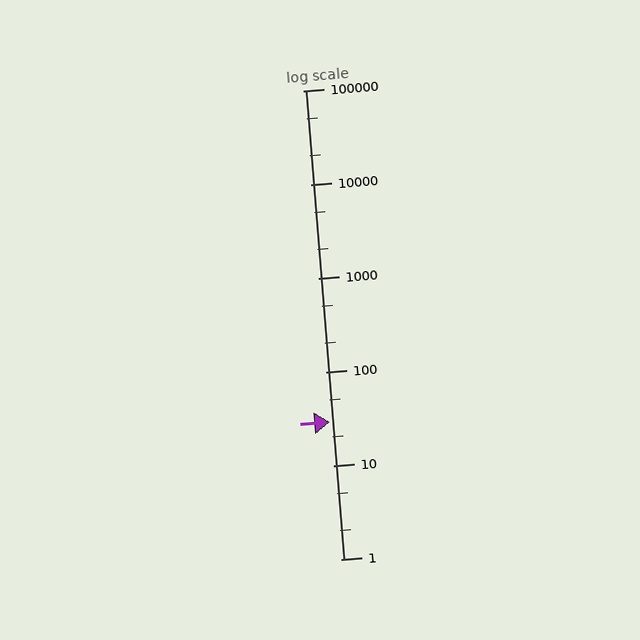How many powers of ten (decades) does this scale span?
The scale spans 5 decades, from 1 to 100000.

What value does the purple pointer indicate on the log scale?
The pointer indicates approximately 29.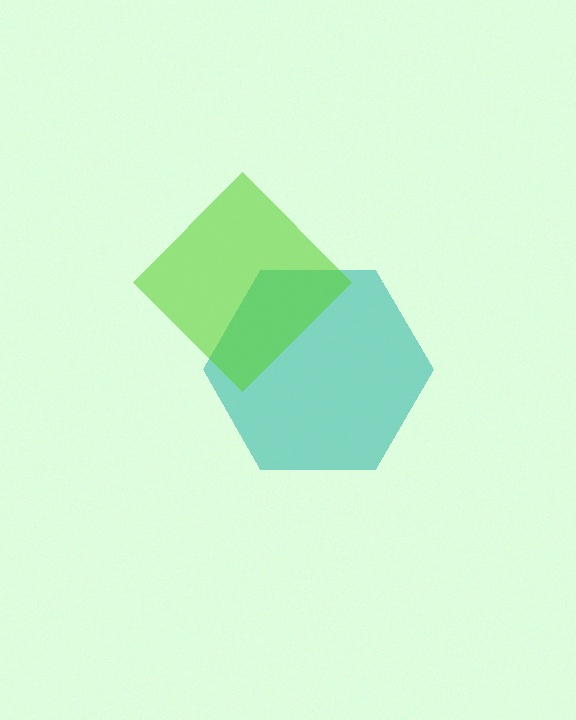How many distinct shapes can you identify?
There are 2 distinct shapes: a teal hexagon, a lime diamond.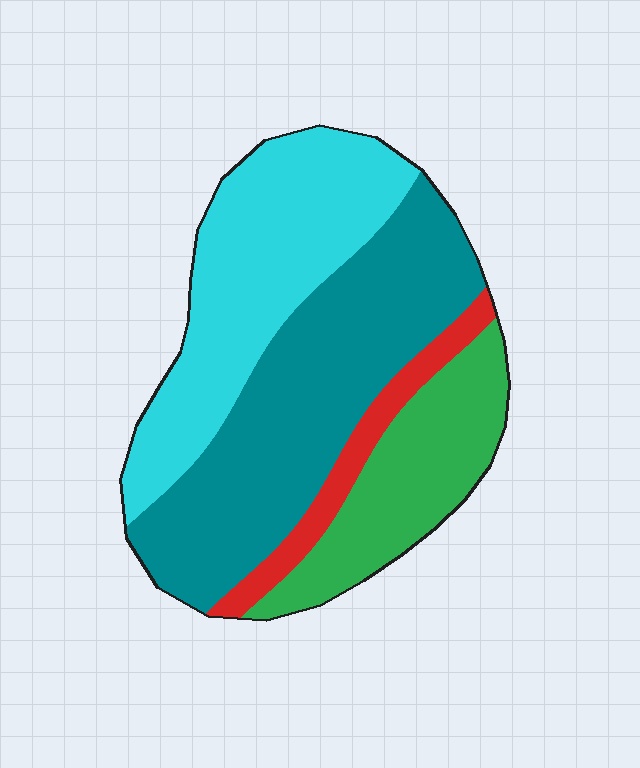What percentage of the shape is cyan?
Cyan covers 32% of the shape.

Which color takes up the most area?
Teal, at roughly 40%.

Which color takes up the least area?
Red, at roughly 10%.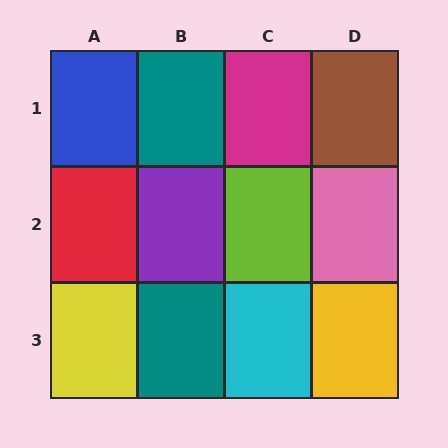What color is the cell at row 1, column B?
Teal.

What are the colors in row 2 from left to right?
Red, purple, lime, pink.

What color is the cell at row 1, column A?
Blue.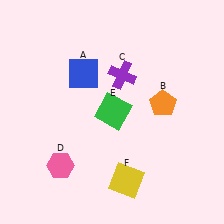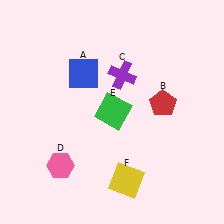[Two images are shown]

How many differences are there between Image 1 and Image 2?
There is 1 difference between the two images.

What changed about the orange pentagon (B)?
In Image 1, B is orange. In Image 2, it changed to red.